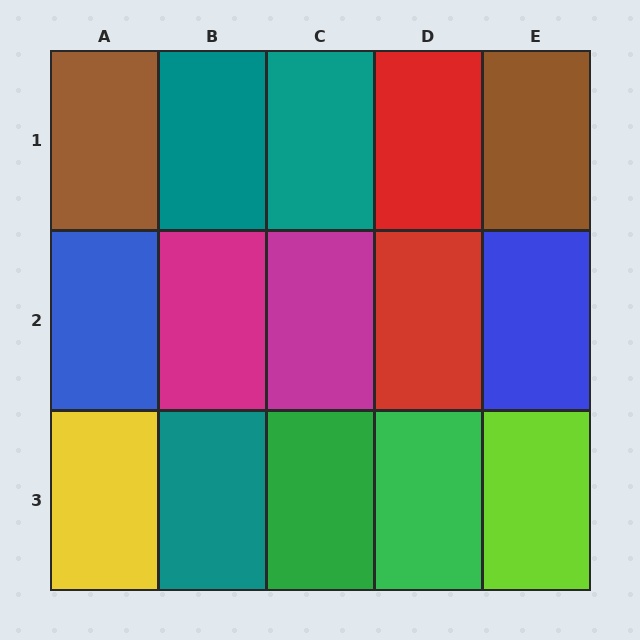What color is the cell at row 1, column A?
Brown.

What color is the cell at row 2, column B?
Magenta.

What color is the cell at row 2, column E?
Blue.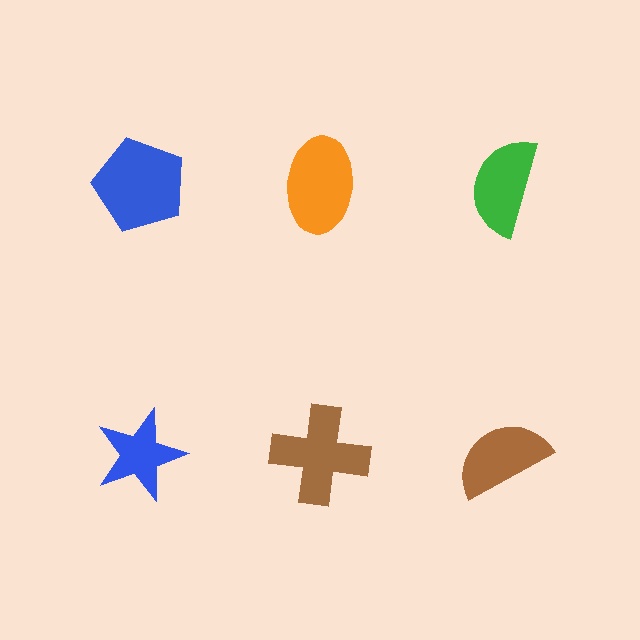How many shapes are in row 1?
3 shapes.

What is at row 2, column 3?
A brown semicircle.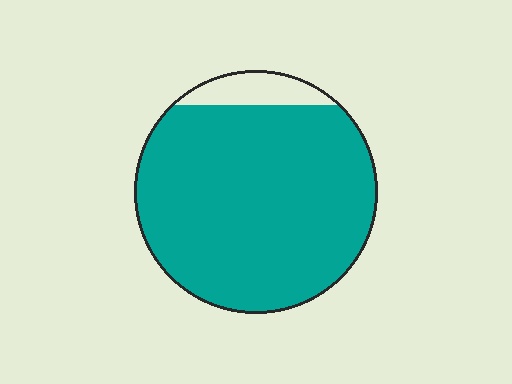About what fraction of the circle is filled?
About nine tenths (9/10).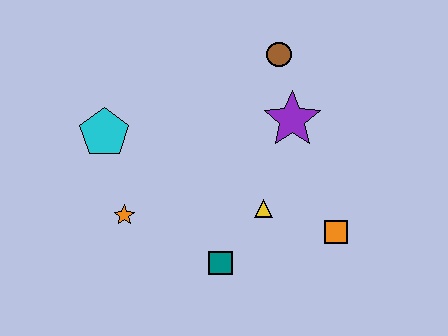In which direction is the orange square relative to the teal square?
The orange square is to the right of the teal square.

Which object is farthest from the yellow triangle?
The cyan pentagon is farthest from the yellow triangle.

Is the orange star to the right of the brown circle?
No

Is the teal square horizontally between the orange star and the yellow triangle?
Yes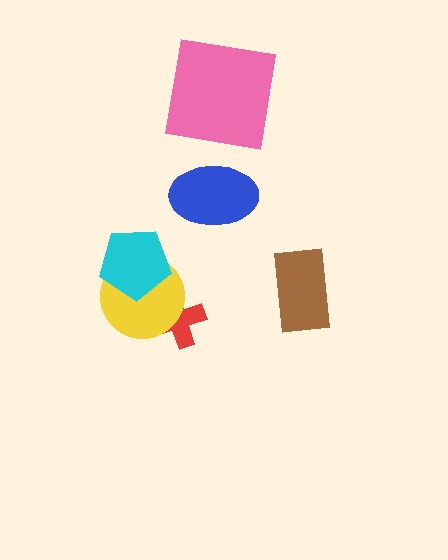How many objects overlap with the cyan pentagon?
1 object overlaps with the cyan pentagon.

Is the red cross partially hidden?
Yes, it is partially covered by another shape.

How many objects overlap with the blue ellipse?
0 objects overlap with the blue ellipse.